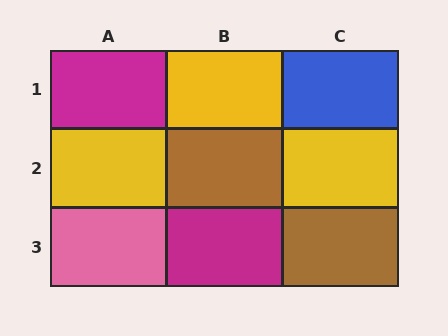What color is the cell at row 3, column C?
Brown.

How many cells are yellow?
3 cells are yellow.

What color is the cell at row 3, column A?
Pink.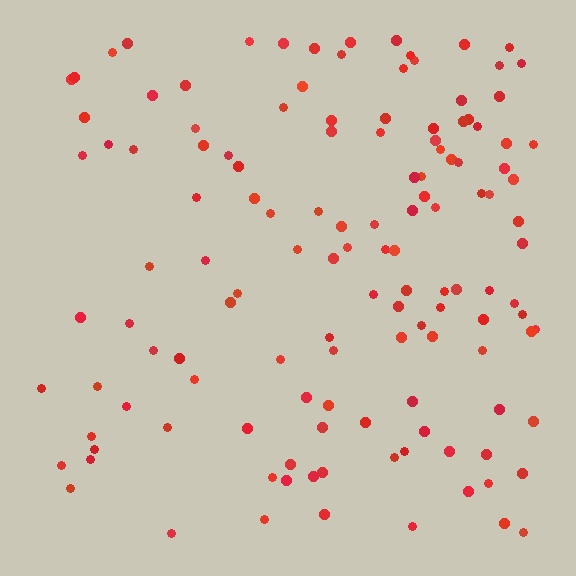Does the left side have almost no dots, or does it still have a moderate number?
Still a moderate number, just noticeably fewer than the right.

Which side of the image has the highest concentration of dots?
The right.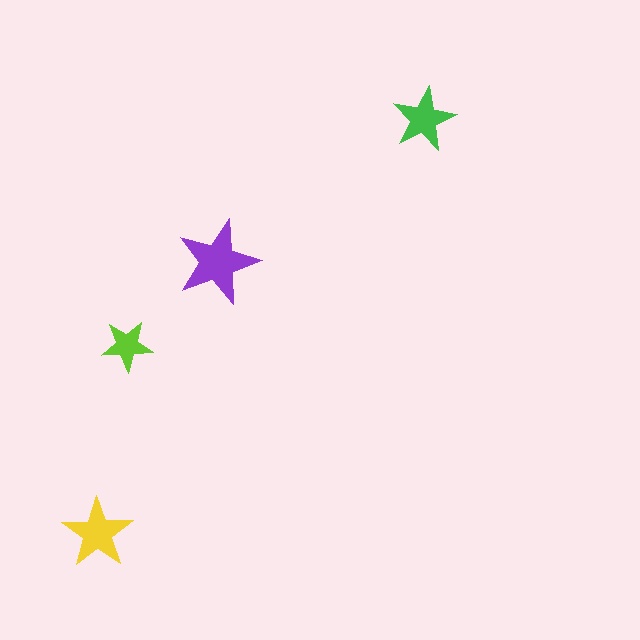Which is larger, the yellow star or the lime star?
The yellow one.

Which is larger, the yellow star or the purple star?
The purple one.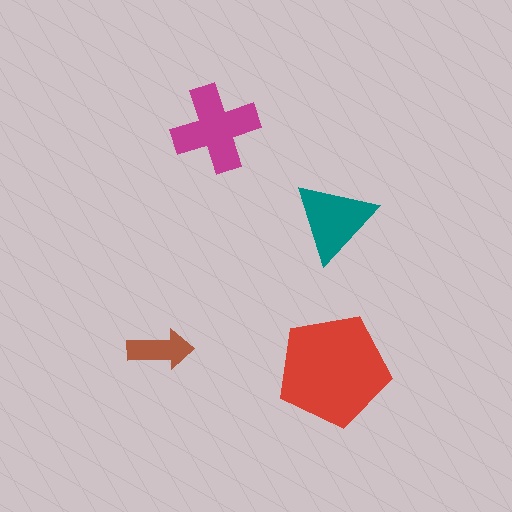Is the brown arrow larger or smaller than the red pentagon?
Smaller.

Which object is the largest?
The red pentagon.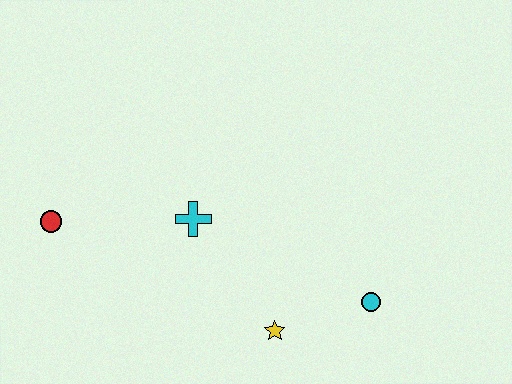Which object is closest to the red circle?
The cyan cross is closest to the red circle.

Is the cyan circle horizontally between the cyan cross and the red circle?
No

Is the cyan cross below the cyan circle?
No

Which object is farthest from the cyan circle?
The red circle is farthest from the cyan circle.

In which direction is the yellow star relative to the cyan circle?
The yellow star is to the left of the cyan circle.